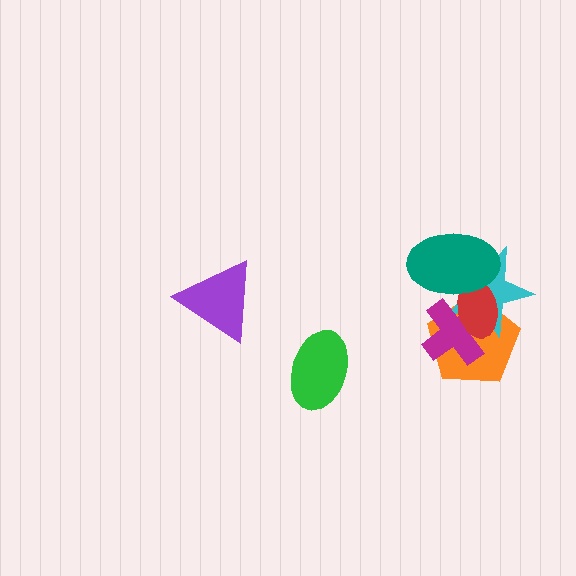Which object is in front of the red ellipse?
The teal ellipse is in front of the red ellipse.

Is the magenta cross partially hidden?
Yes, it is partially covered by another shape.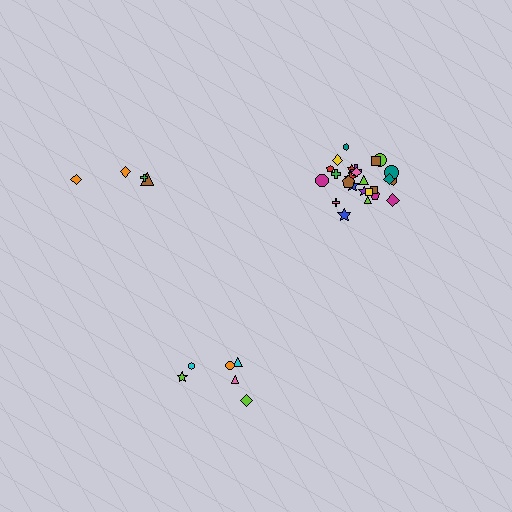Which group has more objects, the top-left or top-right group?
The top-right group.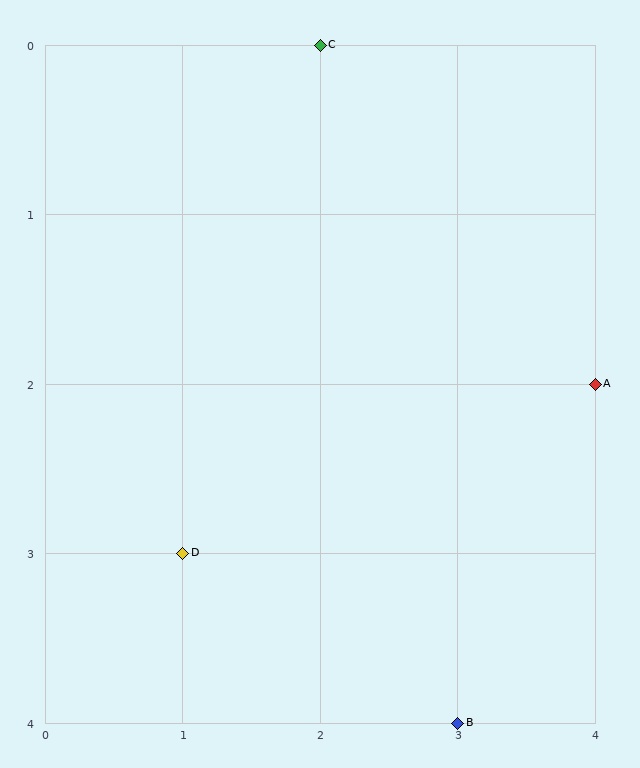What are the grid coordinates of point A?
Point A is at grid coordinates (4, 2).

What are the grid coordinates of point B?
Point B is at grid coordinates (3, 4).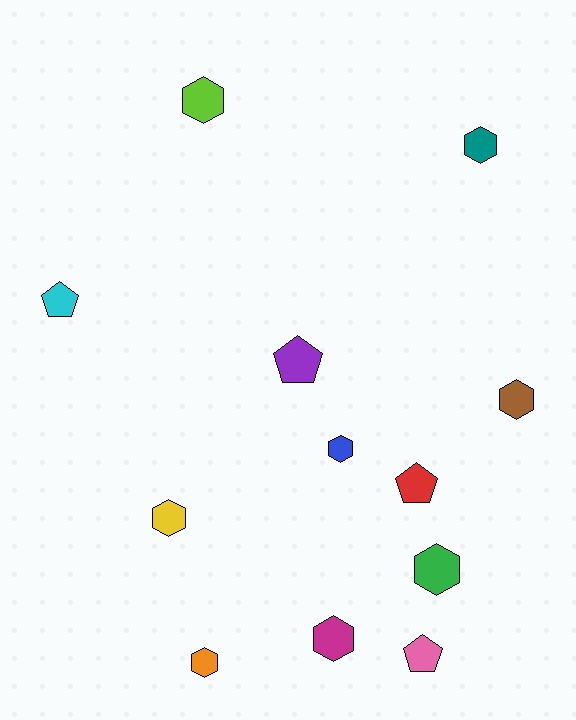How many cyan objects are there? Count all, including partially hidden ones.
There is 1 cyan object.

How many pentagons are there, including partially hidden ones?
There are 4 pentagons.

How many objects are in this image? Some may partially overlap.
There are 12 objects.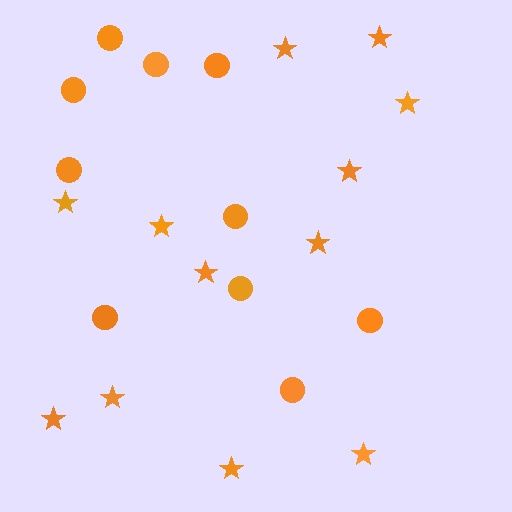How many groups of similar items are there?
There are 2 groups: one group of stars (12) and one group of circles (10).